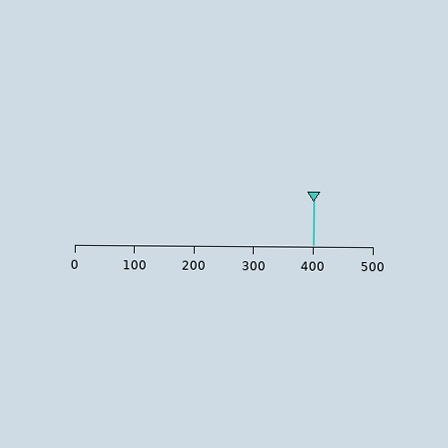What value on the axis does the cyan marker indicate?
The marker indicates approximately 400.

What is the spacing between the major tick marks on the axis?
The major ticks are spaced 100 apart.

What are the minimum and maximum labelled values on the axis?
The axis runs from 0 to 500.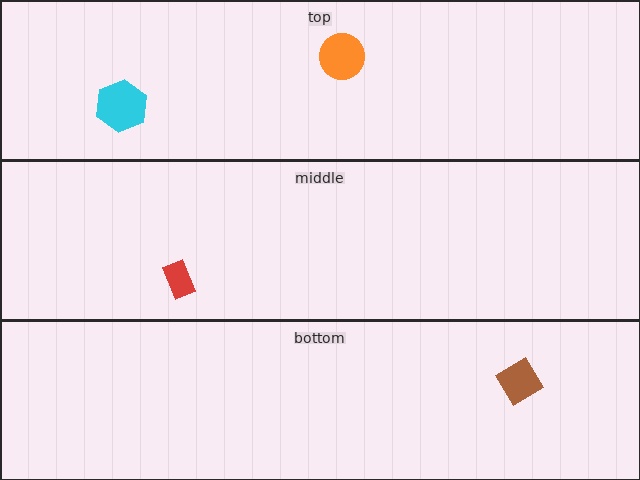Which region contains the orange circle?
The top region.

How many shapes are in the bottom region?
1.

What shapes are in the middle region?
The red rectangle.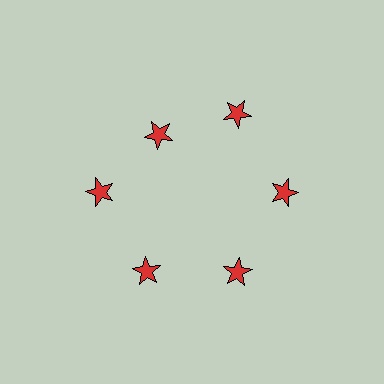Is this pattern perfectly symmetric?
No. The 6 red stars are arranged in a ring, but one element near the 11 o'clock position is pulled inward toward the center, breaking the 6-fold rotational symmetry.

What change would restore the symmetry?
The symmetry would be restored by moving it outward, back onto the ring so that all 6 stars sit at equal angles and equal distance from the center.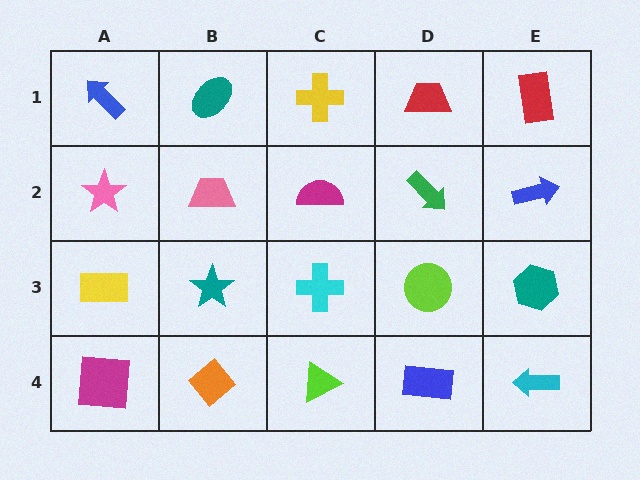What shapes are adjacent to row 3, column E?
A blue arrow (row 2, column E), a cyan arrow (row 4, column E), a lime circle (row 3, column D).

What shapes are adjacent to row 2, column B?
A teal ellipse (row 1, column B), a teal star (row 3, column B), a pink star (row 2, column A), a magenta semicircle (row 2, column C).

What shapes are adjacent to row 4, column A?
A yellow rectangle (row 3, column A), an orange diamond (row 4, column B).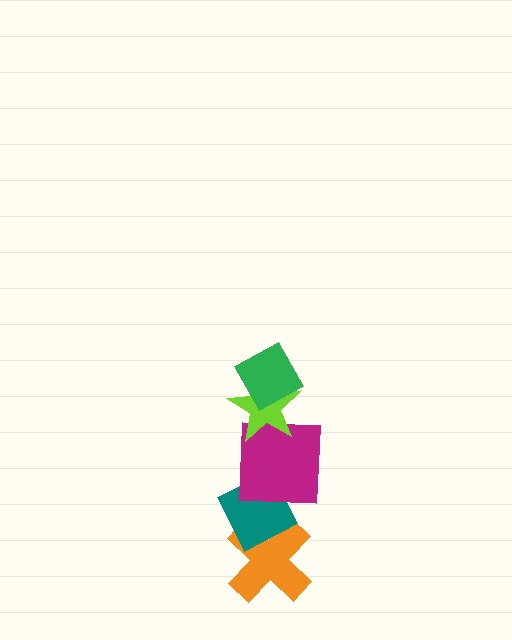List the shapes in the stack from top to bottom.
From top to bottom: the green diamond, the lime star, the magenta square, the teal diamond, the orange cross.